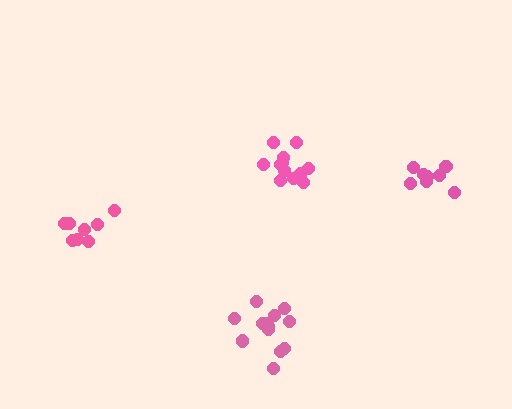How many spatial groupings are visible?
There are 4 spatial groupings.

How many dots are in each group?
Group 1: 12 dots, Group 2: 8 dots, Group 3: 13 dots, Group 4: 8 dots (41 total).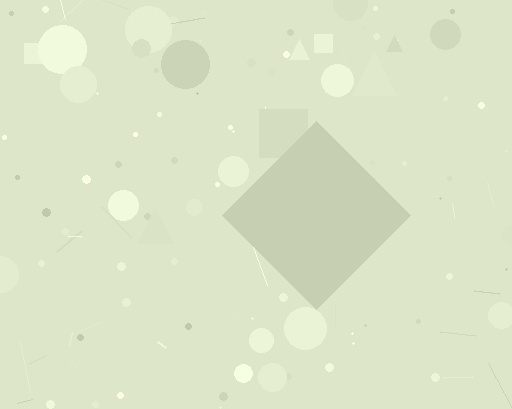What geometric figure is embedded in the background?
A diamond is embedded in the background.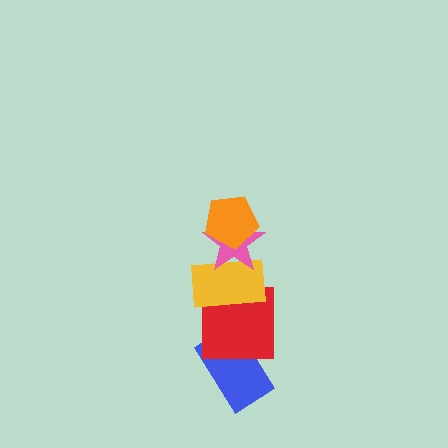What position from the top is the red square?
The red square is 4th from the top.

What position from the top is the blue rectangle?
The blue rectangle is 5th from the top.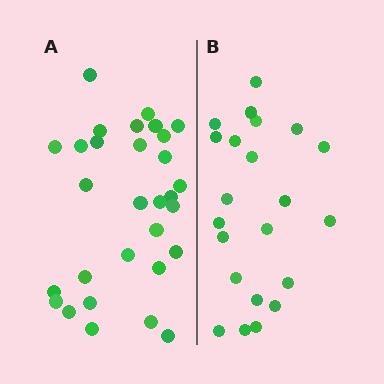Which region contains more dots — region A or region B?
Region A (the left region) has more dots.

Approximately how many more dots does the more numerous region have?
Region A has roughly 8 or so more dots than region B.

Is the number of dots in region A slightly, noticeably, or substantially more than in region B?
Region A has noticeably more, but not dramatically so. The ratio is roughly 1.4 to 1.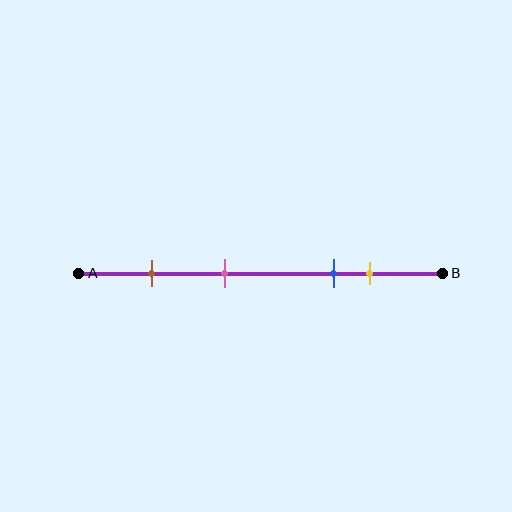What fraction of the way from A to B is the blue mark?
The blue mark is approximately 70% (0.7) of the way from A to B.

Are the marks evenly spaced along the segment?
No, the marks are not evenly spaced.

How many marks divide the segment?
There are 4 marks dividing the segment.